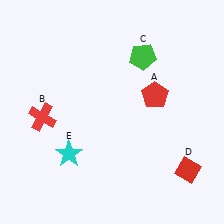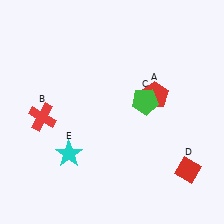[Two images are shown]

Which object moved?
The green pentagon (C) moved down.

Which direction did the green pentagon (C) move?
The green pentagon (C) moved down.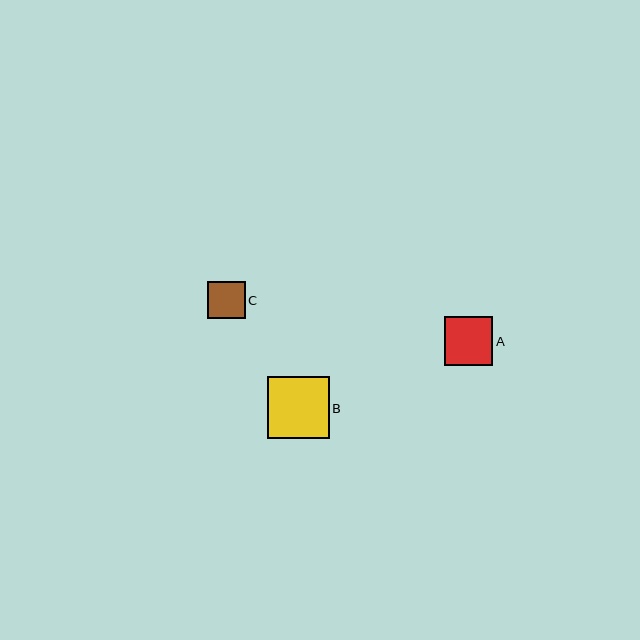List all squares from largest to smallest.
From largest to smallest: B, A, C.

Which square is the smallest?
Square C is the smallest with a size of approximately 37 pixels.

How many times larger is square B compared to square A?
Square B is approximately 1.3 times the size of square A.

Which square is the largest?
Square B is the largest with a size of approximately 62 pixels.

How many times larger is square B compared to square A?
Square B is approximately 1.3 times the size of square A.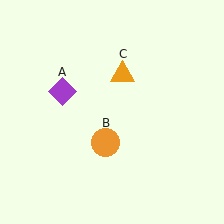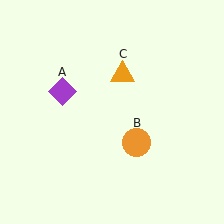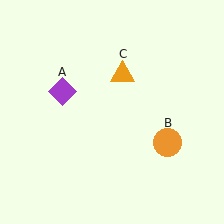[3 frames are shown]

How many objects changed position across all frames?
1 object changed position: orange circle (object B).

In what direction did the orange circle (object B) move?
The orange circle (object B) moved right.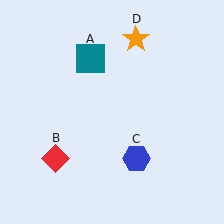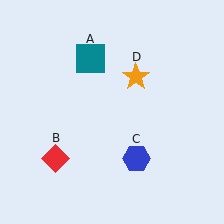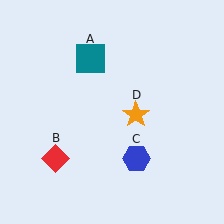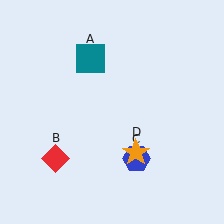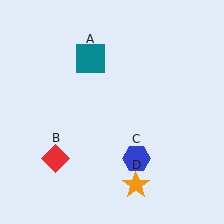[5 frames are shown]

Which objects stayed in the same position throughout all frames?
Teal square (object A) and red diamond (object B) and blue hexagon (object C) remained stationary.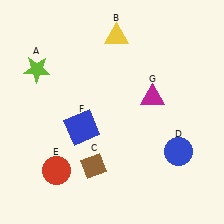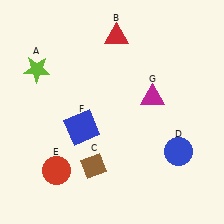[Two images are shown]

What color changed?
The triangle (B) changed from yellow in Image 1 to red in Image 2.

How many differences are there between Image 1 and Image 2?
There is 1 difference between the two images.